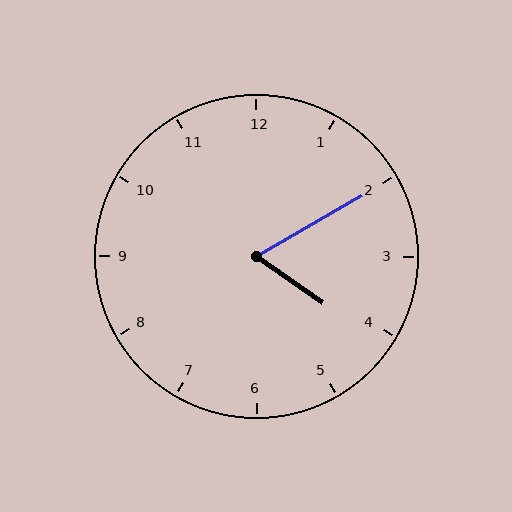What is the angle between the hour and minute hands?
Approximately 65 degrees.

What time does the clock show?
4:10.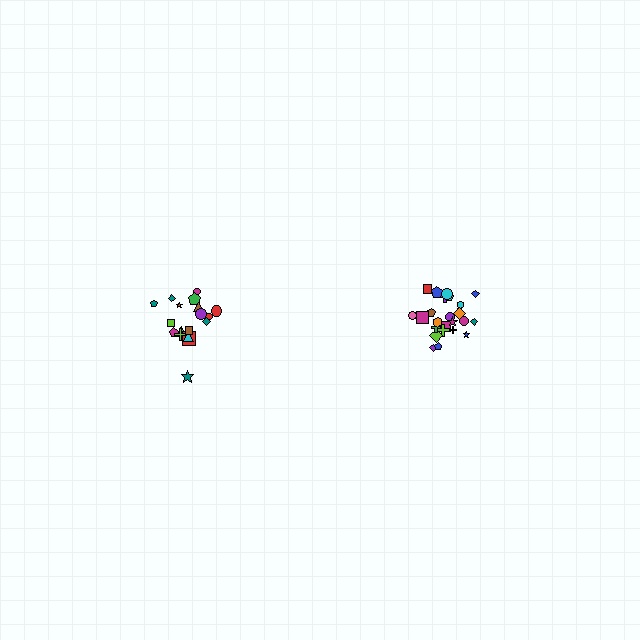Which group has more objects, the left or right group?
The right group.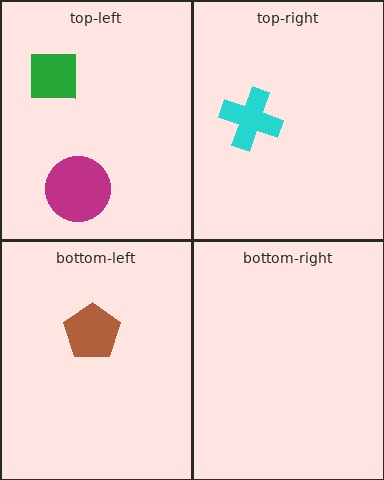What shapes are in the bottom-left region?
The brown pentagon.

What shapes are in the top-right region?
The cyan cross.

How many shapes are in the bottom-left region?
1.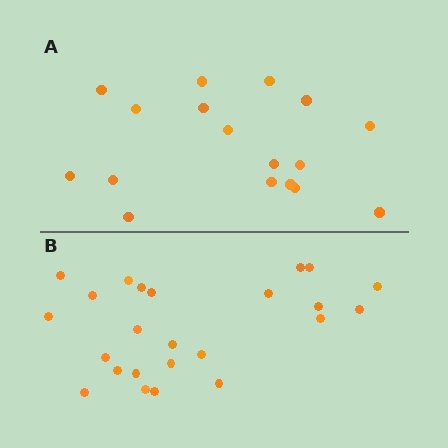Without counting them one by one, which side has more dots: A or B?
Region B (the bottom region) has more dots.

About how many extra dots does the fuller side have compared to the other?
Region B has roughly 8 or so more dots than region A.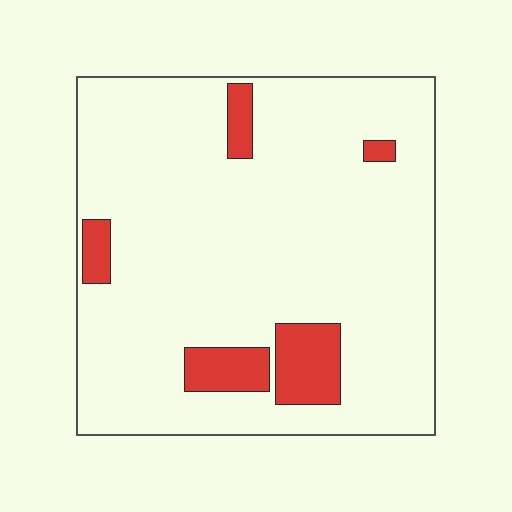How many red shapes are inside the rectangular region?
5.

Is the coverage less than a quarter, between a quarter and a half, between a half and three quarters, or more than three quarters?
Less than a quarter.